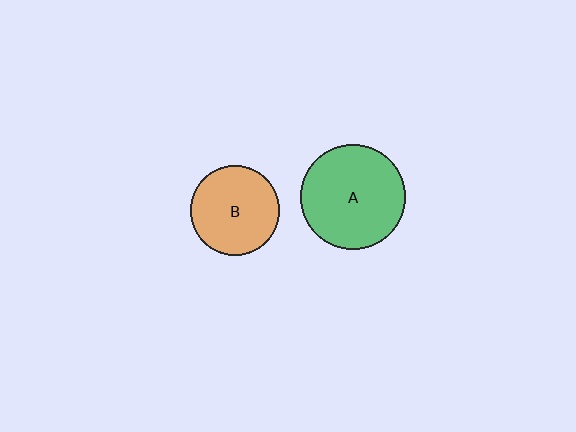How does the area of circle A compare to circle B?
Approximately 1.4 times.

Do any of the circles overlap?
No, none of the circles overlap.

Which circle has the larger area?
Circle A (green).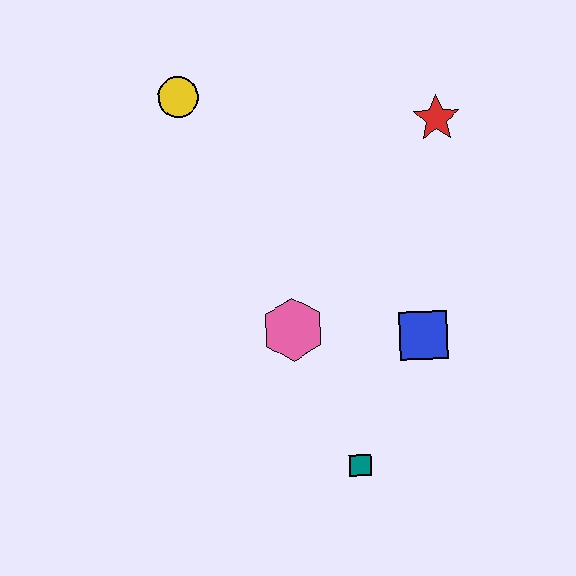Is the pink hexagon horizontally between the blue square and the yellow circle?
Yes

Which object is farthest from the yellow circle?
The teal square is farthest from the yellow circle.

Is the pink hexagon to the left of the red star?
Yes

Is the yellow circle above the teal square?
Yes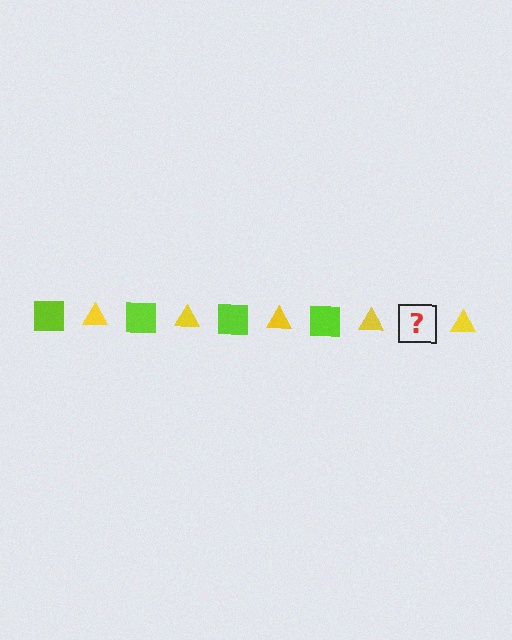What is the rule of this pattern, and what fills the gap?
The rule is that the pattern alternates between lime square and yellow triangle. The gap should be filled with a lime square.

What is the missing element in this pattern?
The missing element is a lime square.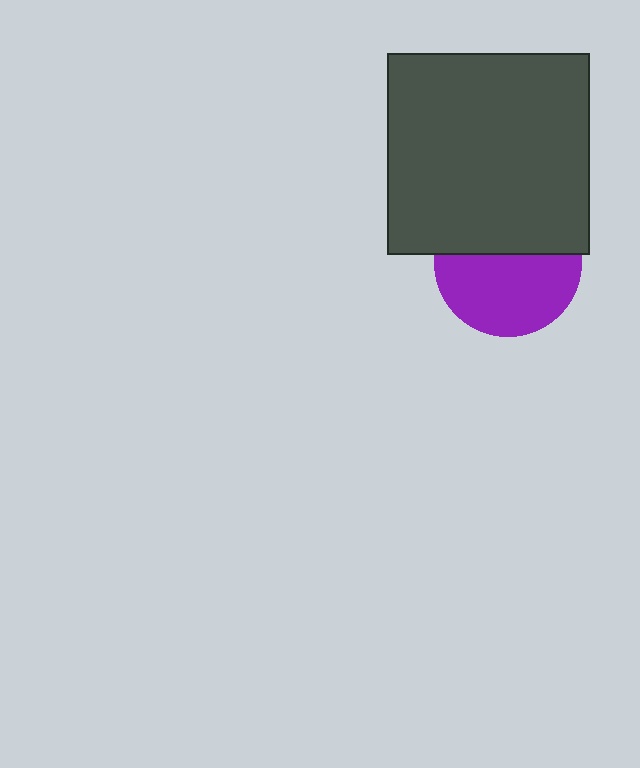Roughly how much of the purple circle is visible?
About half of it is visible (roughly 56%).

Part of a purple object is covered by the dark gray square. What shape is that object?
It is a circle.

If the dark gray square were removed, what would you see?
You would see the complete purple circle.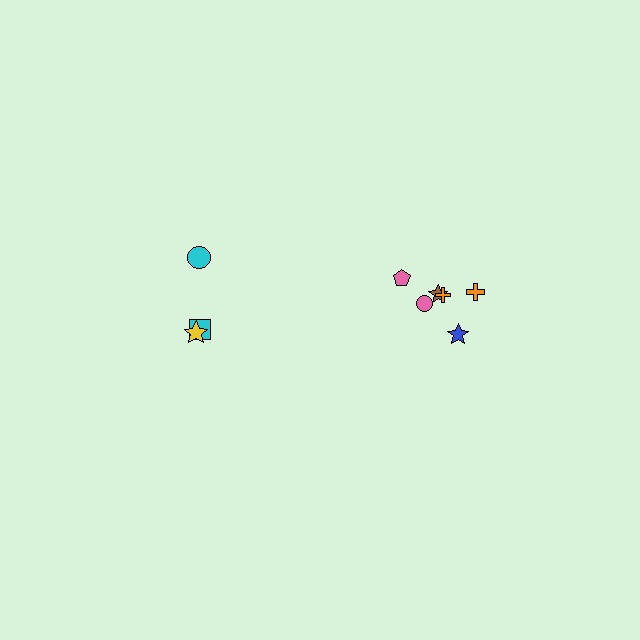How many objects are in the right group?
There are 6 objects.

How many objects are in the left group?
There are 3 objects.